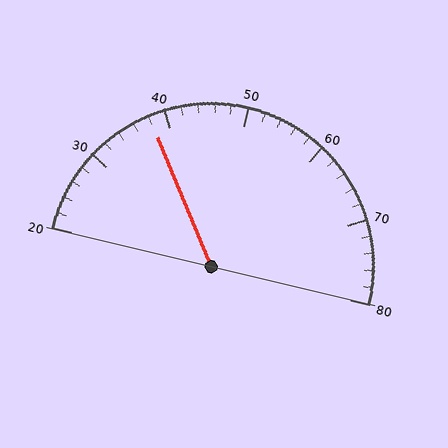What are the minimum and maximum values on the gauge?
The gauge ranges from 20 to 80.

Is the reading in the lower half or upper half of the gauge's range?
The reading is in the lower half of the range (20 to 80).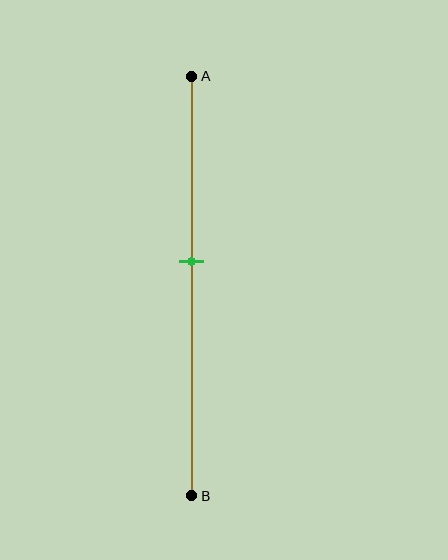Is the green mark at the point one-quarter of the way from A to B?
No, the mark is at about 45% from A, not at the 25% one-quarter point.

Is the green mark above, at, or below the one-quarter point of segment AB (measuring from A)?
The green mark is below the one-quarter point of segment AB.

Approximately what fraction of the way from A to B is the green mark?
The green mark is approximately 45% of the way from A to B.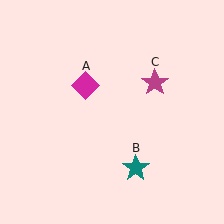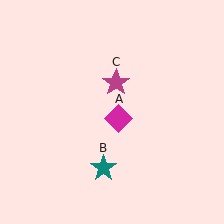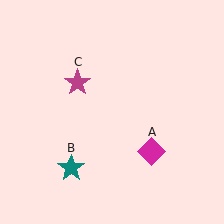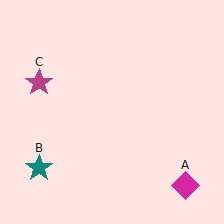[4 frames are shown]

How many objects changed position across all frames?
3 objects changed position: magenta diamond (object A), teal star (object B), magenta star (object C).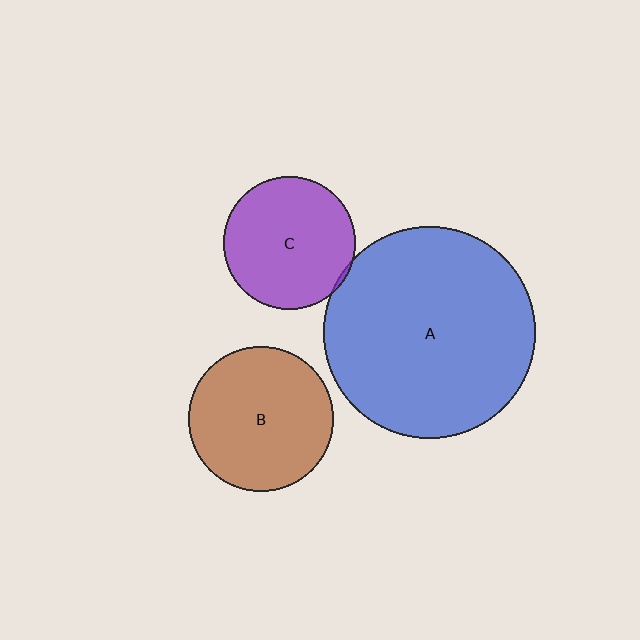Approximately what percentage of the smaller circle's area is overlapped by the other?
Approximately 5%.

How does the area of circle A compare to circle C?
Approximately 2.6 times.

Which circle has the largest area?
Circle A (blue).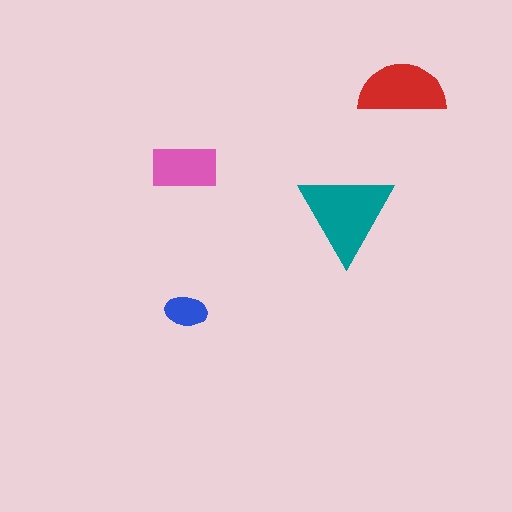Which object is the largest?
The teal triangle.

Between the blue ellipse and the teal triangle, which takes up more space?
The teal triangle.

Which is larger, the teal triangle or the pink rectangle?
The teal triangle.